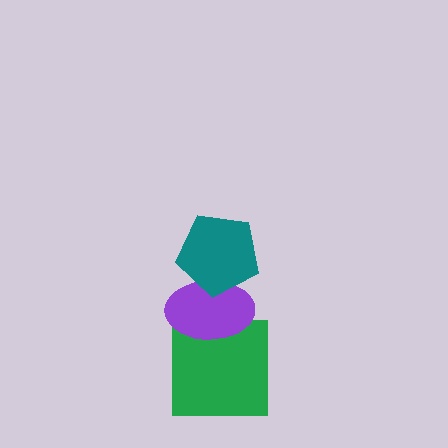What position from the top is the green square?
The green square is 3rd from the top.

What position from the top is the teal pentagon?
The teal pentagon is 1st from the top.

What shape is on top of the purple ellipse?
The teal pentagon is on top of the purple ellipse.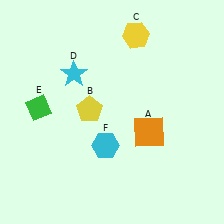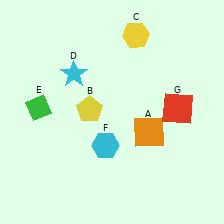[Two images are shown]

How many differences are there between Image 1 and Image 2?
There is 1 difference between the two images.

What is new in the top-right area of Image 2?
A red square (G) was added in the top-right area of Image 2.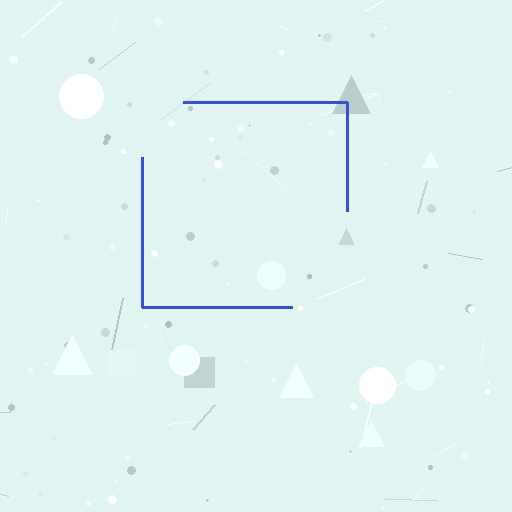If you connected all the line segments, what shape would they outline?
They would outline a square.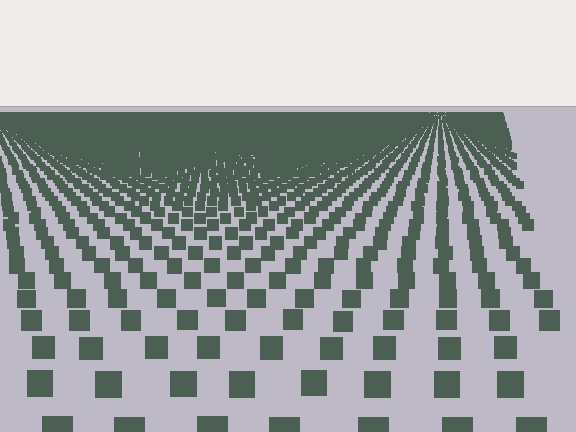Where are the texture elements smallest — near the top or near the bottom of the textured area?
Near the top.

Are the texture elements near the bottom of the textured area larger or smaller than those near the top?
Larger. Near the bottom, elements are closer to the viewer and appear at a bigger on-screen size.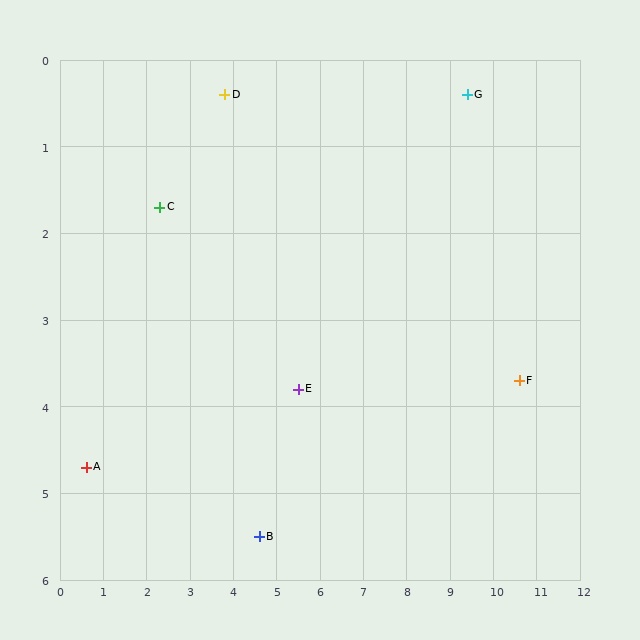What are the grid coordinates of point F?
Point F is at approximately (10.6, 3.7).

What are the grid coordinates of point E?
Point E is at approximately (5.5, 3.8).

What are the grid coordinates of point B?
Point B is at approximately (4.6, 5.5).